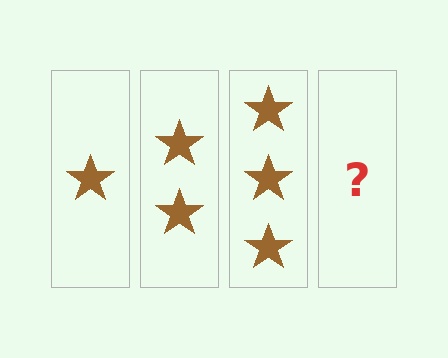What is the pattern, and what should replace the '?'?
The pattern is that each step adds one more star. The '?' should be 4 stars.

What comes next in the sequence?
The next element should be 4 stars.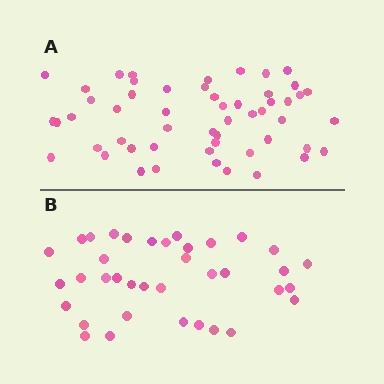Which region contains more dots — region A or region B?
Region A (the top region) has more dots.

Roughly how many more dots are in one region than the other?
Region A has approximately 15 more dots than region B.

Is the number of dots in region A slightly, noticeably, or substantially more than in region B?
Region A has noticeably more, but not dramatically so. The ratio is roughly 1.4 to 1.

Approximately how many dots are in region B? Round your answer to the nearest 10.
About 40 dots. (The exact count is 37, which rounds to 40.)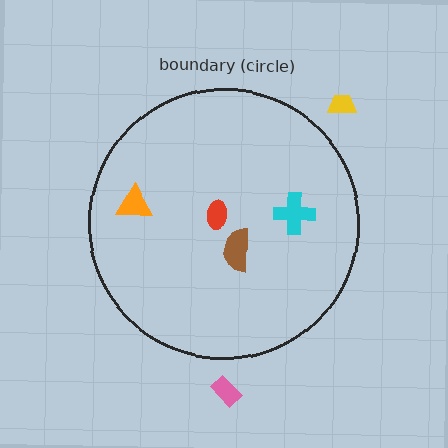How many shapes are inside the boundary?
4 inside, 2 outside.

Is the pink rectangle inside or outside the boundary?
Outside.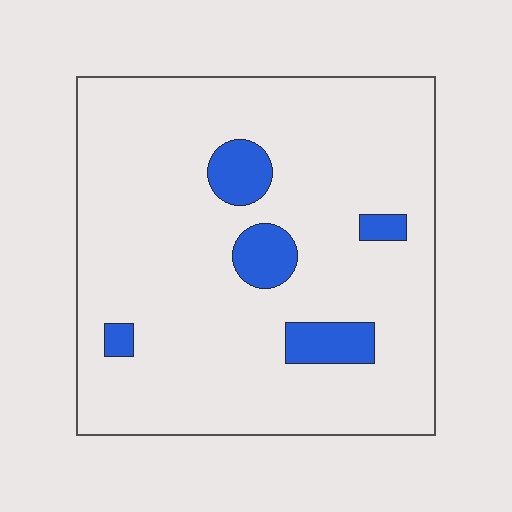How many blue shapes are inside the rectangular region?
5.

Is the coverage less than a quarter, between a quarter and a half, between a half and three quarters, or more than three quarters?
Less than a quarter.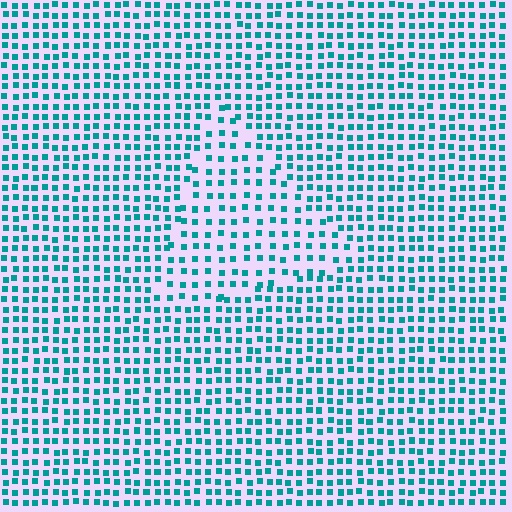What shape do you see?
I see a triangle.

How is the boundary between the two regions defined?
The boundary is defined by a change in element density (approximately 1.5x ratio). All elements are the same color, size, and shape.